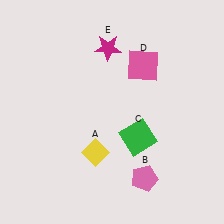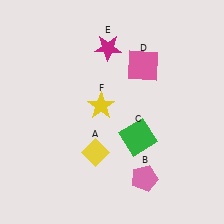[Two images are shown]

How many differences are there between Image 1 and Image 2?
There is 1 difference between the two images.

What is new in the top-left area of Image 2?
A yellow star (F) was added in the top-left area of Image 2.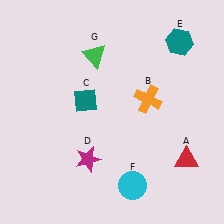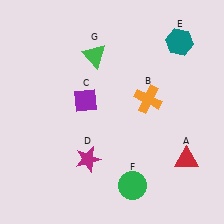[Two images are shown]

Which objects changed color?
C changed from teal to purple. F changed from cyan to green.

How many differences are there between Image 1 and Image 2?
There are 2 differences between the two images.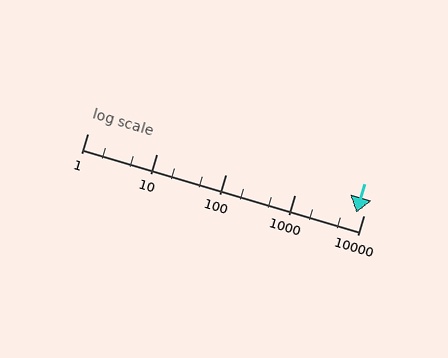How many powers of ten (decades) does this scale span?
The scale spans 4 decades, from 1 to 10000.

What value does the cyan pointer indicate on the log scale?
The pointer indicates approximately 7800.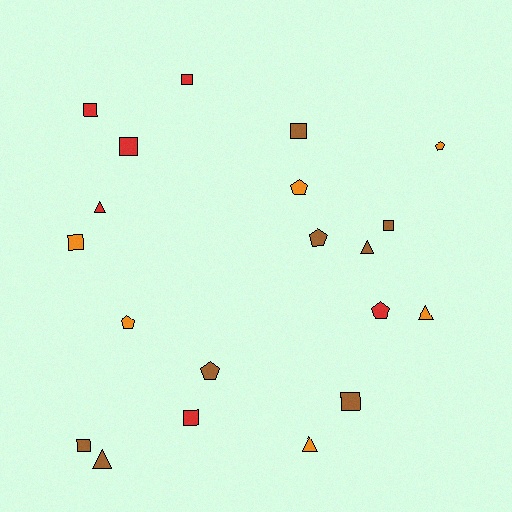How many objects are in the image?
There are 20 objects.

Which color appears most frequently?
Brown, with 8 objects.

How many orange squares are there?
There is 1 orange square.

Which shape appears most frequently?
Square, with 9 objects.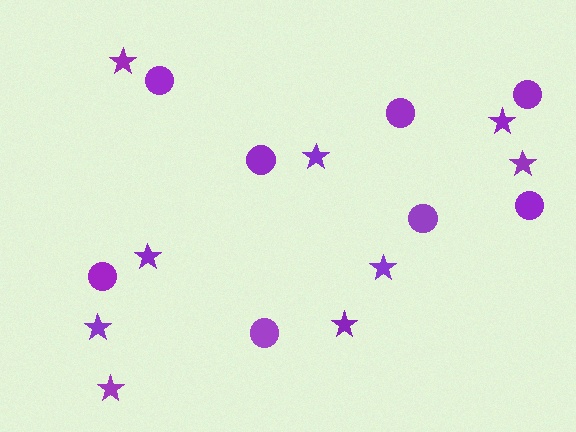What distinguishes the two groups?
There are 2 groups: one group of circles (8) and one group of stars (9).